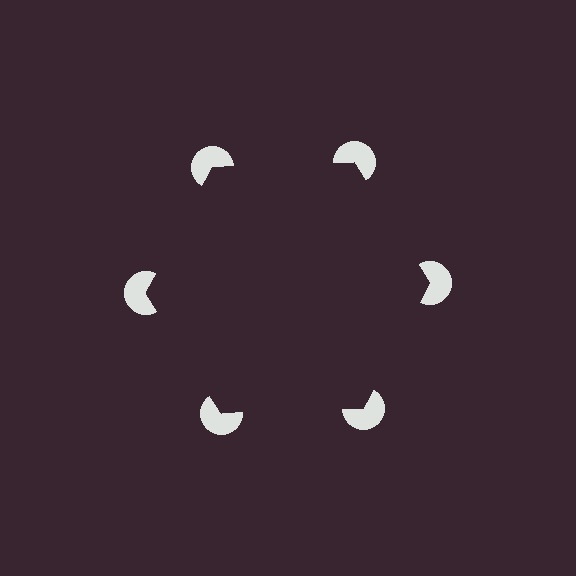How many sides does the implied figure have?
6 sides.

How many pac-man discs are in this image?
There are 6 — one at each vertex of the illusory hexagon.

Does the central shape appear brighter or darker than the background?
It typically appears slightly darker than the background, even though no actual brightness change is drawn.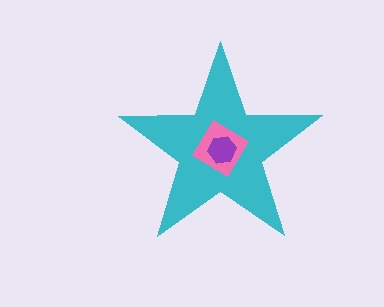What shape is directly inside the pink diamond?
The purple hexagon.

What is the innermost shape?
The purple hexagon.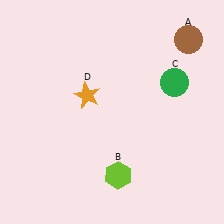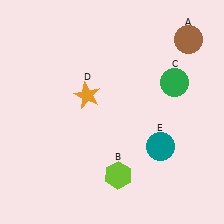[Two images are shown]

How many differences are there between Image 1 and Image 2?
There is 1 difference between the two images.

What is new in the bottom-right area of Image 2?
A teal circle (E) was added in the bottom-right area of Image 2.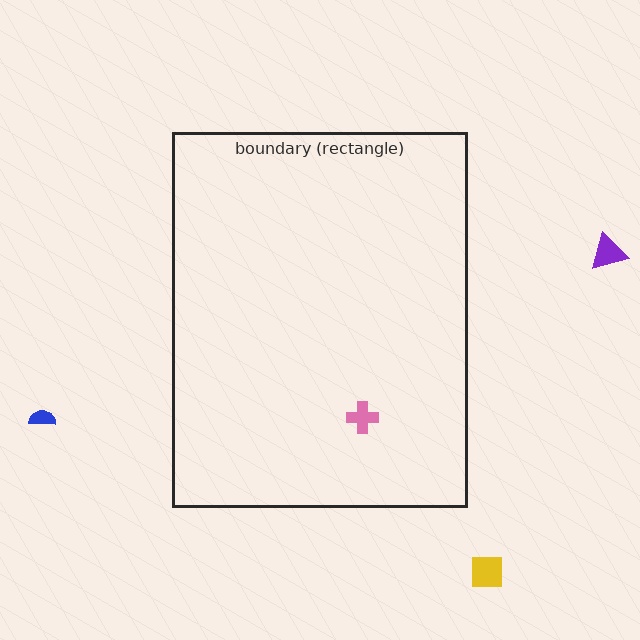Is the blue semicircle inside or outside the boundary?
Outside.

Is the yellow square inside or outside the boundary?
Outside.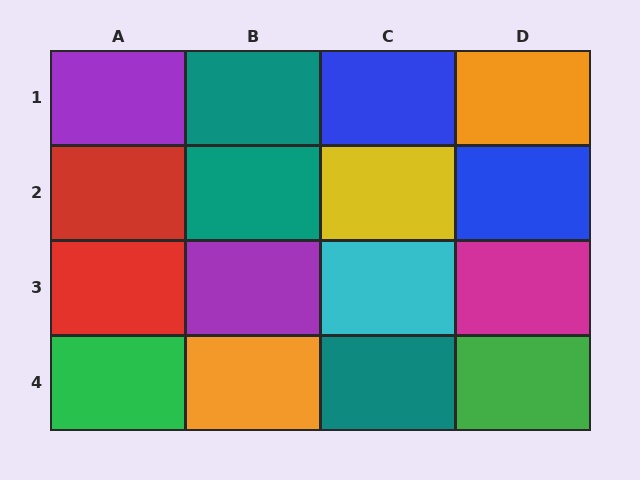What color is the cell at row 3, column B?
Purple.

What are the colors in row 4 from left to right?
Green, orange, teal, green.